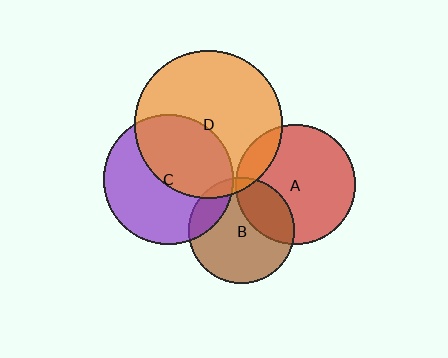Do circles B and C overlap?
Yes.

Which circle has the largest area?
Circle D (orange).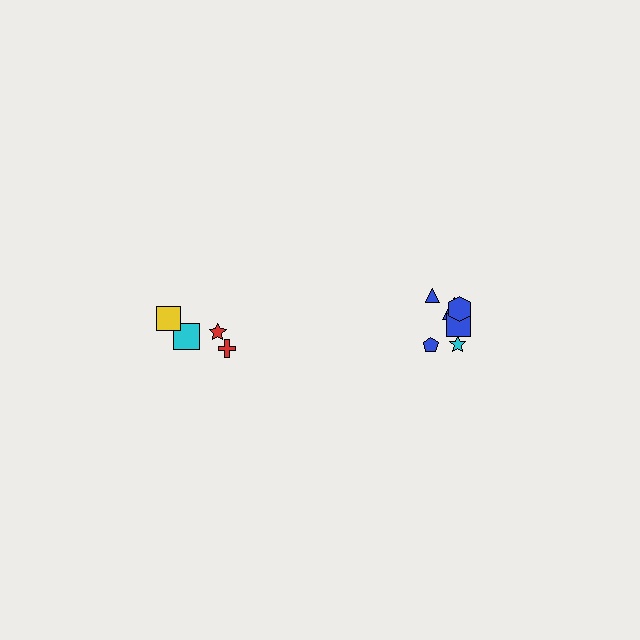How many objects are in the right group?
There are 7 objects.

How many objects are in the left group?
There are 4 objects.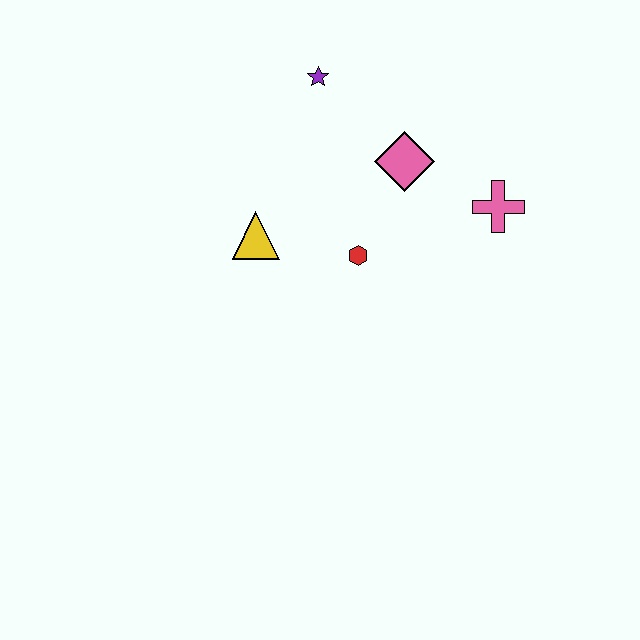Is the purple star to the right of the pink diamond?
No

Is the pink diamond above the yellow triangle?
Yes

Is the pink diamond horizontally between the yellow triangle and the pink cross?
Yes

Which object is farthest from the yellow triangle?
The pink cross is farthest from the yellow triangle.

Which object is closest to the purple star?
The pink diamond is closest to the purple star.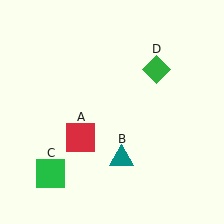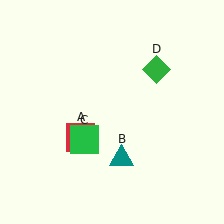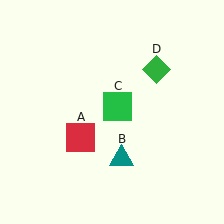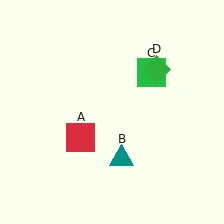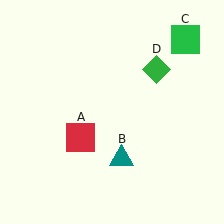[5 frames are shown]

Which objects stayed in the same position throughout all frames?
Red square (object A) and teal triangle (object B) and green diamond (object D) remained stationary.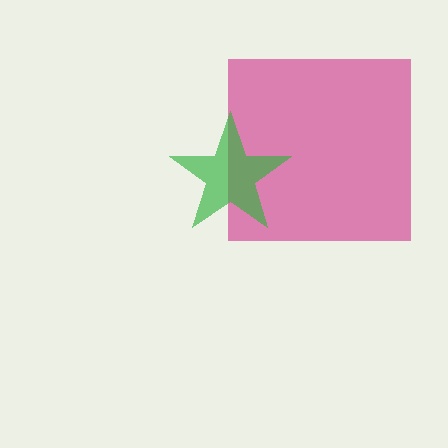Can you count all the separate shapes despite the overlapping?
Yes, there are 2 separate shapes.